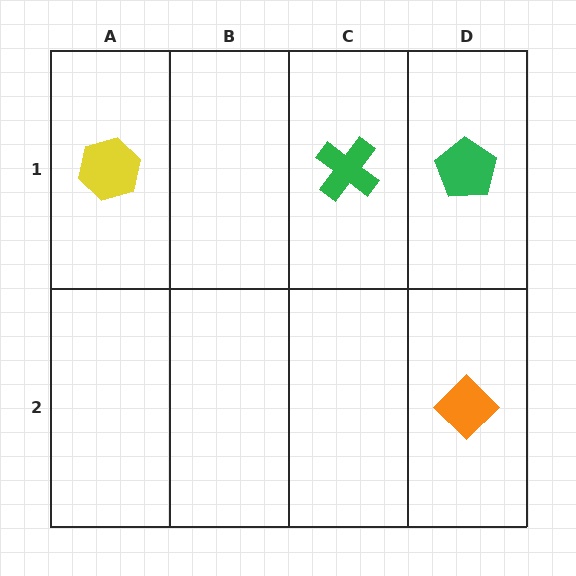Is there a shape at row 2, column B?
No, that cell is empty.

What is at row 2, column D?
An orange diamond.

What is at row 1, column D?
A green pentagon.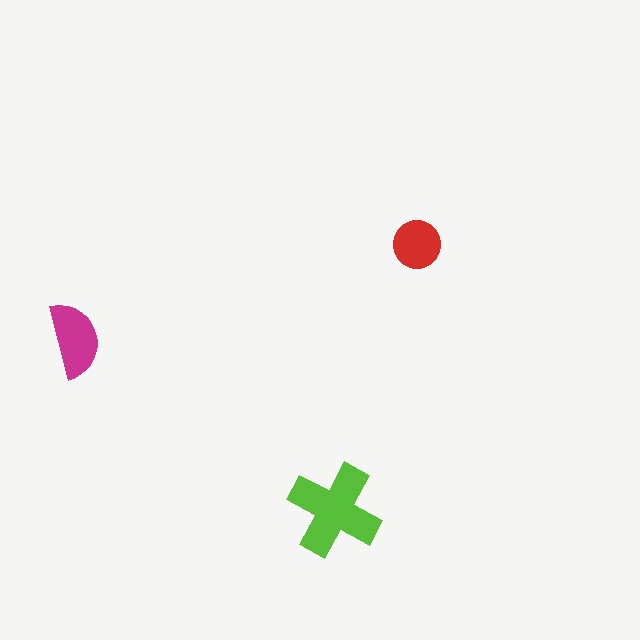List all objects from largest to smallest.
The lime cross, the magenta semicircle, the red circle.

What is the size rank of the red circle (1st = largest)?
3rd.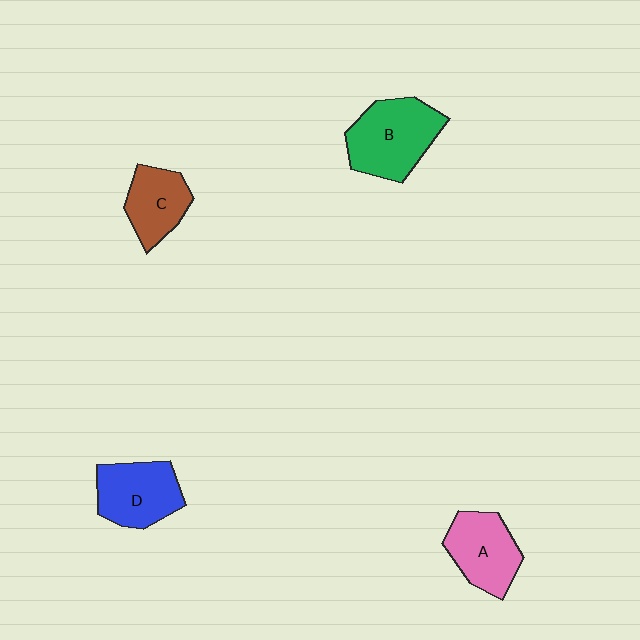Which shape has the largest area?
Shape B (green).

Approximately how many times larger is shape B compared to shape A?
Approximately 1.3 times.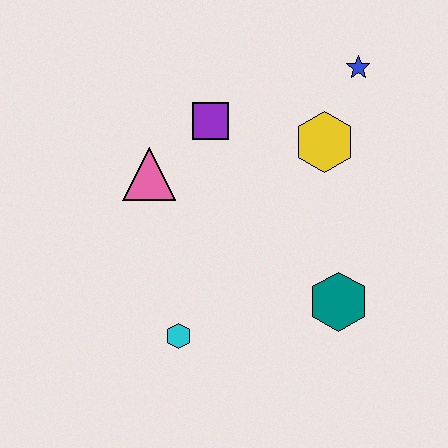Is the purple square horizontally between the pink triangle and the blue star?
Yes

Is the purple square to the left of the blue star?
Yes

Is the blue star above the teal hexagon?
Yes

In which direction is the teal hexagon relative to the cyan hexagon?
The teal hexagon is to the right of the cyan hexagon.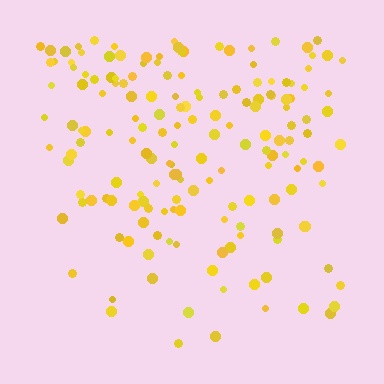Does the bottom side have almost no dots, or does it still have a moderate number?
Still a moderate number, just noticeably fewer than the top.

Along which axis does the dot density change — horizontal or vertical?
Vertical.